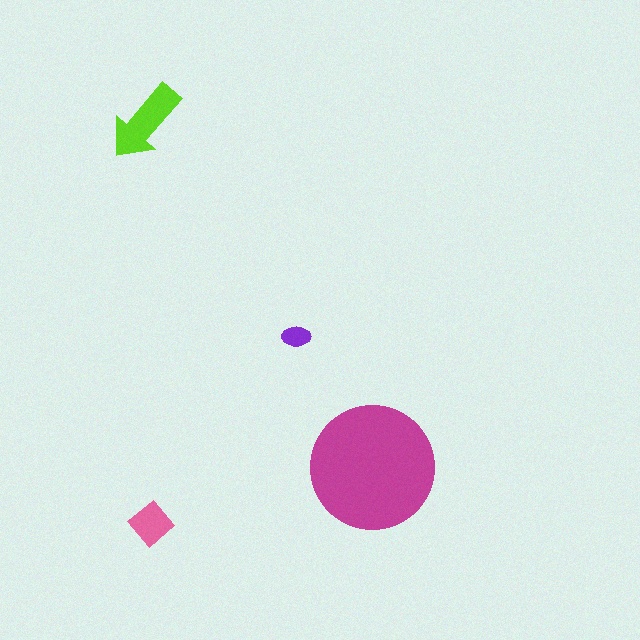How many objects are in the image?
There are 4 objects in the image.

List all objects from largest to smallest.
The magenta circle, the lime arrow, the pink diamond, the purple ellipse.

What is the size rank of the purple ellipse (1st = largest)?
4th.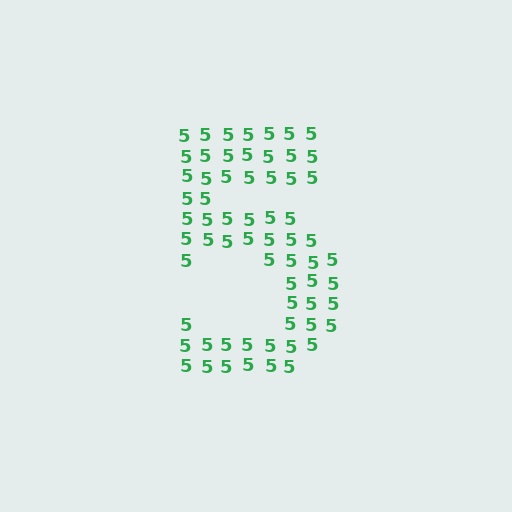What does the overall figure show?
The overall figure shows the digit 5.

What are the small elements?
The small elements are digit 5's.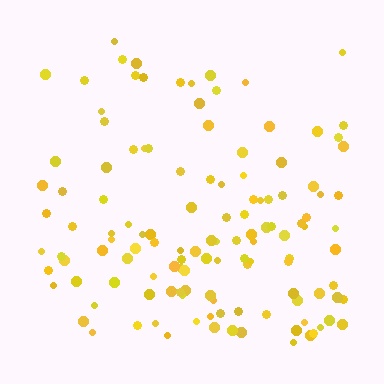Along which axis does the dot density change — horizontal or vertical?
Vertical.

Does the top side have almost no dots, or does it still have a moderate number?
Still a moderate number, just noticeably fewer than the bottom.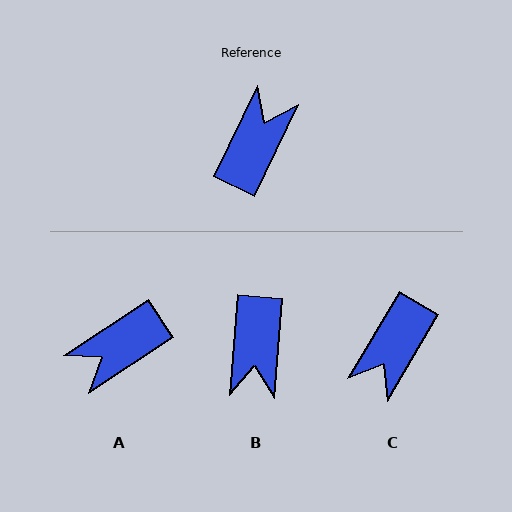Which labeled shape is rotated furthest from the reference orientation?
C, about 175 degrees away.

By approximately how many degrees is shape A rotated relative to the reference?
Approximately 149 degrees counter-clockwise.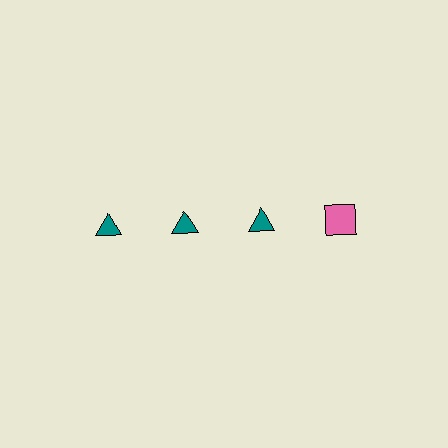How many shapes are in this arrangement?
There are 4 shapes arranged in a grid pattern.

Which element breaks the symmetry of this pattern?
The pink square in the top row, second from right column breaks the symmetry. All other shapes are teal triangles.